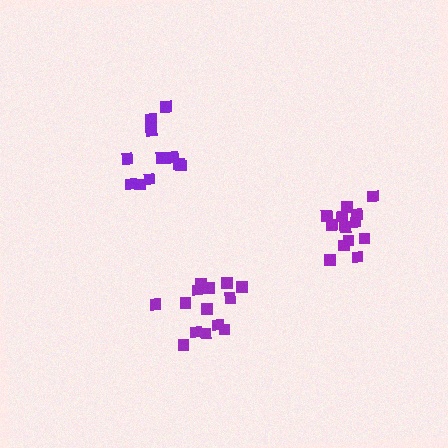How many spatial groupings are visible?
There are 3 spatial groupings.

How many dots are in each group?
Group 1: 13 dots, Group 2: 11 dots, Group 3: 14 dots (38 total).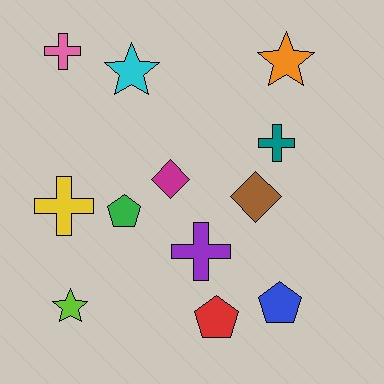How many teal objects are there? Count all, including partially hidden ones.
There is 1 teal object.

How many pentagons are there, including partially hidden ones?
There are 3 pentagons.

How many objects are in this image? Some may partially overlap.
There are 12 objects.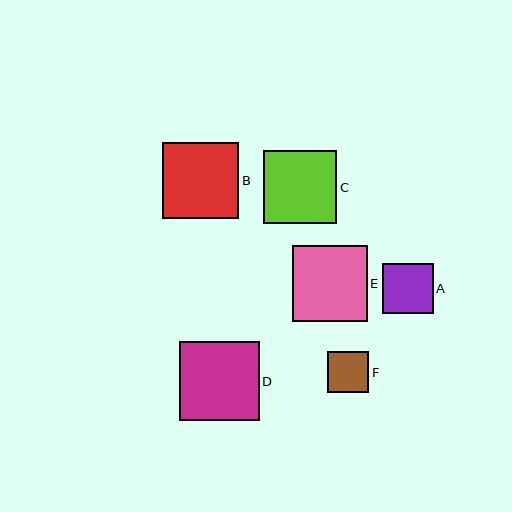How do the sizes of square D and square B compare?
Square D and square B are approximately the same size.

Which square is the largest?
Square D is the largest with a size of approximately 79 pixels.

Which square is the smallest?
Square F is the smallest with a size of approximately 41 pixels.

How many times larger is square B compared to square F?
Square B is approximately 1.9 times the size of square F.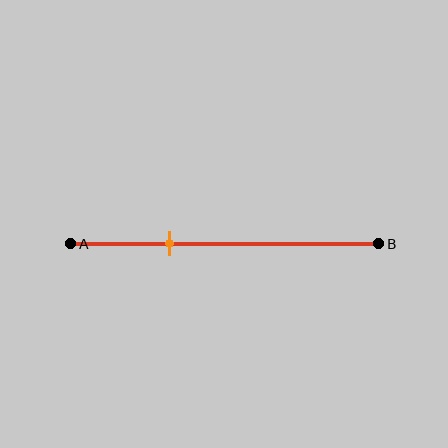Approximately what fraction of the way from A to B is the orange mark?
The orange mark is approximately 30% of the way from A to B.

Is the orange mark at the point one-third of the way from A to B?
Yes, the mark is approximately at the one-third point.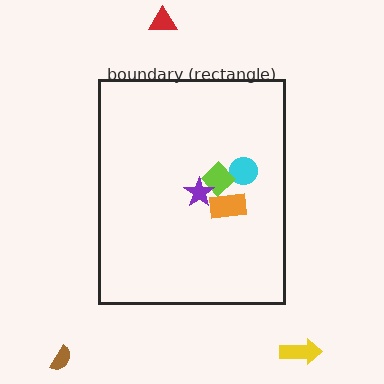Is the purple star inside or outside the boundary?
Inside.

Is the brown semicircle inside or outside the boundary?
Outside.